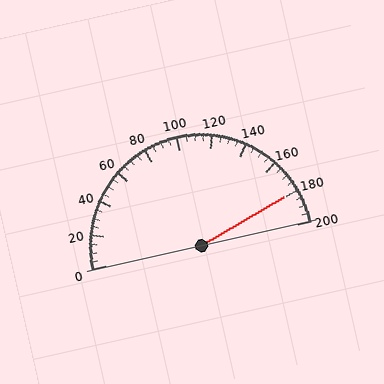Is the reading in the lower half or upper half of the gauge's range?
The reading is in the upper half of the range (0 to 200).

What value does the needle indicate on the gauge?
The needle indicates approximately 180.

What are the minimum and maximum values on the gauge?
The gauge ranges from 0 to 200.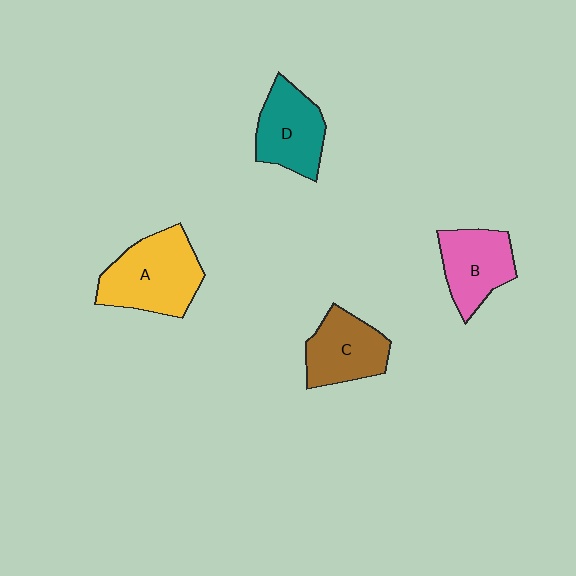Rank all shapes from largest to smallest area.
From largest to smallest: A (yellow), D (teal), C (brown), B (pink).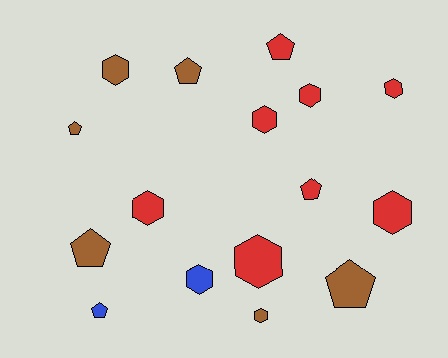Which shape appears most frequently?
Hexagon, with 9 objects.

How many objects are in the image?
There are 16 objects.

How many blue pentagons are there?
There is 1 blue pentagon.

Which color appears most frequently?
Red, with 8 objects.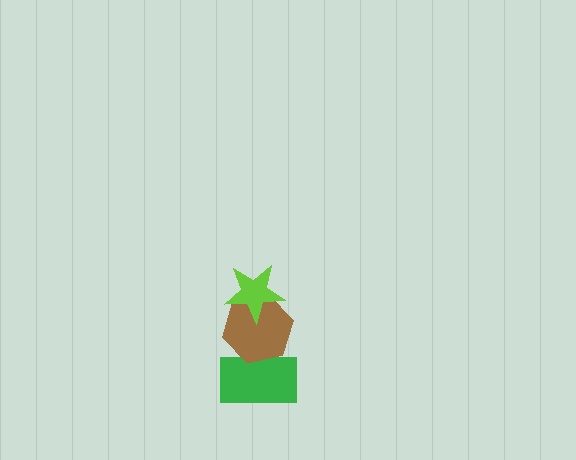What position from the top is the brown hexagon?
The brown hexagon is 2nd from the top.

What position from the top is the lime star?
The lime star is 1st from the top.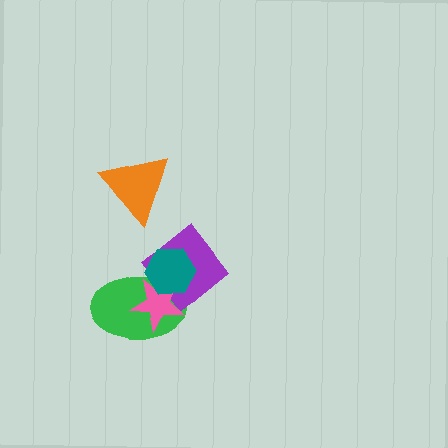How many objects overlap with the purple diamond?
3 objects overlap with the purple diamond.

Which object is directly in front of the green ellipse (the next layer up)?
The purple diamond is directly in front of the green ellipse.